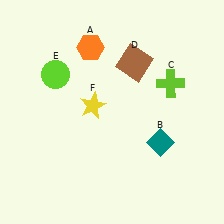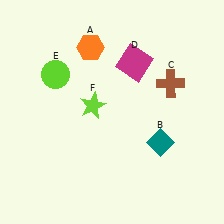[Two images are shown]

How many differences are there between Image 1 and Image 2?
There are 3 differences between the two images.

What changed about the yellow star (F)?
In Image 1, F is yellow. In Image 2, it changed to lime.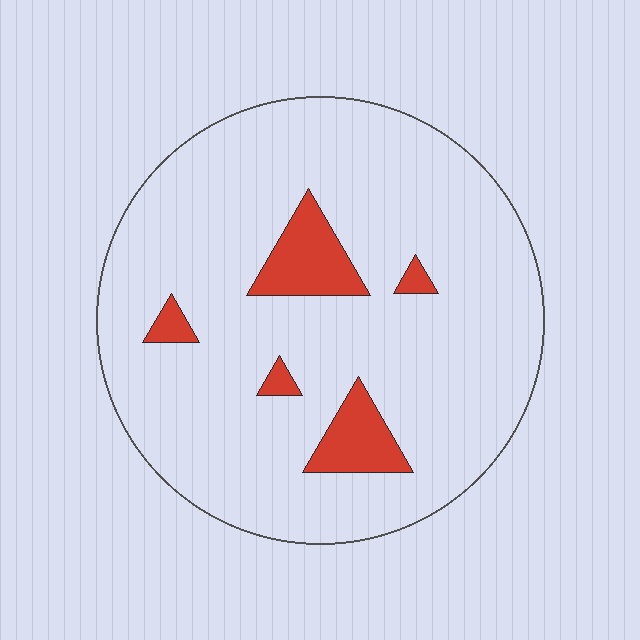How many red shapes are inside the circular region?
5.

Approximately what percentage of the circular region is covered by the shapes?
Approximately 10%.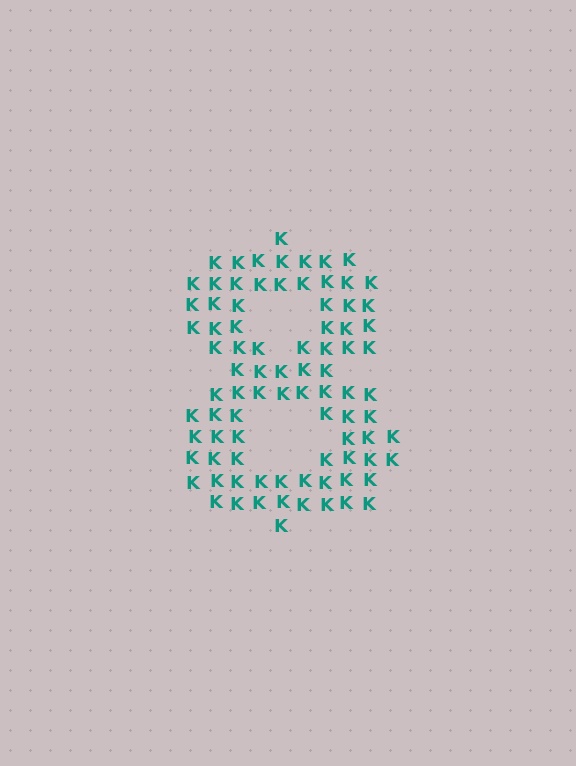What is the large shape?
The large shape is the digit 8.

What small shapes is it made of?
It is made of small letter K's.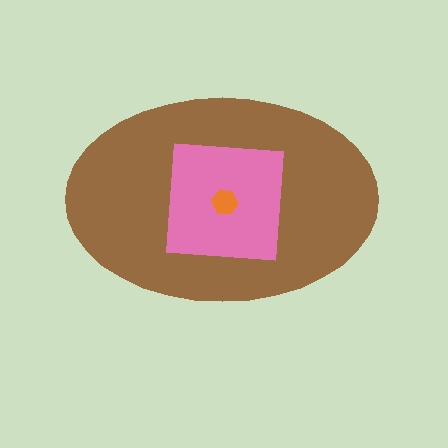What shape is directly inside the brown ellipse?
The pink square.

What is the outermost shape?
The brown ellipse.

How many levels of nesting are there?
3.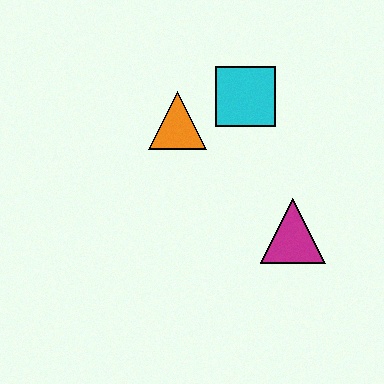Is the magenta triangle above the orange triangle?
No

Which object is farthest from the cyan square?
The magenta triangle is farthest from the cyan square.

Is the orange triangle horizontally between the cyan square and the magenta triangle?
No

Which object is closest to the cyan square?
The orange triangle is closest to the cyan square.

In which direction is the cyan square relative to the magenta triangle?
The cyan square is above the magenta triangle.